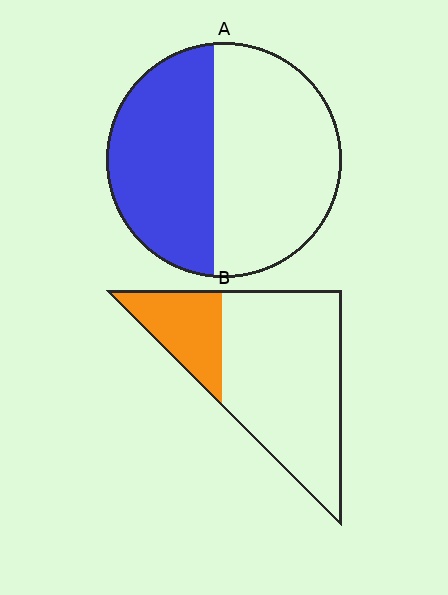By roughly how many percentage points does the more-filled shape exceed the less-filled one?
By roughly 20 percentage points (A over B).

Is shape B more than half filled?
No.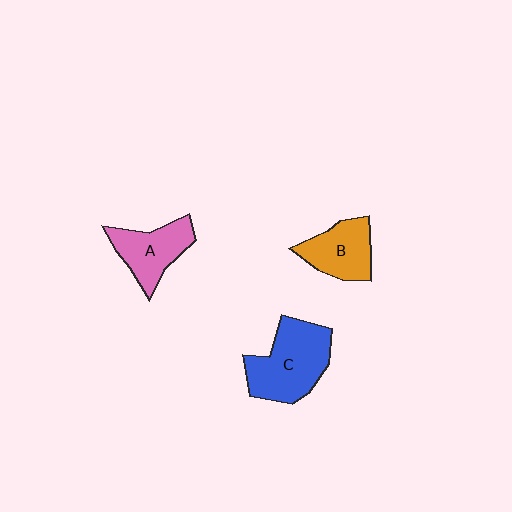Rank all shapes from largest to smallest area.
From largest to smallest: C (blue), A (pink), B (orange).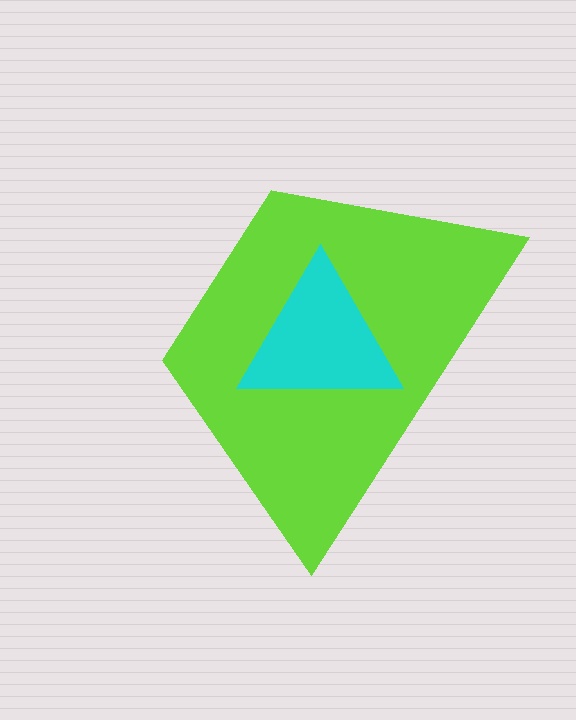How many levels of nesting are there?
2.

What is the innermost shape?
The cyan triangle.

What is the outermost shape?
The lime trapezoid.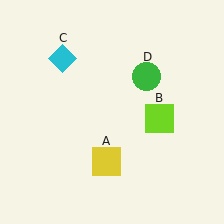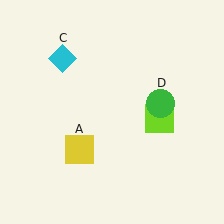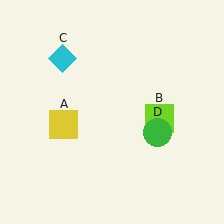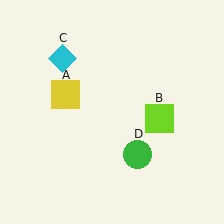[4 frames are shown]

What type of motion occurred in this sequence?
The yellow square (object A), green circle (object D) rotated clockwise around the center of the scene.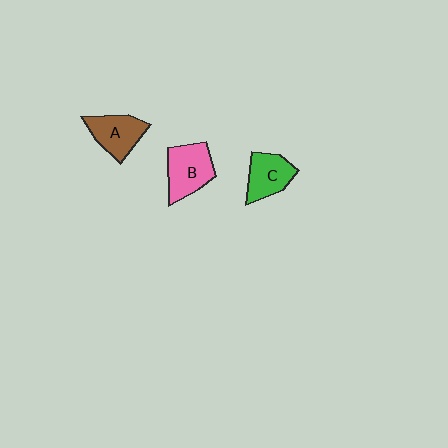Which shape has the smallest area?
Shape C (green).